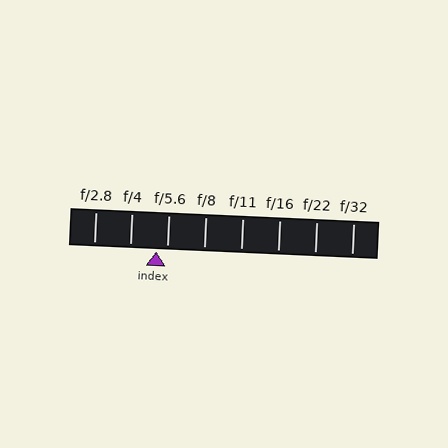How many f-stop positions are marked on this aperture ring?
There are 8 f-stop positions marked.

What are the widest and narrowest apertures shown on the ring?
The widest aperture shown is f/2.8 and the narrowest is f/32.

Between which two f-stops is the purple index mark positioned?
The index mark is between f/4 and f/5.6.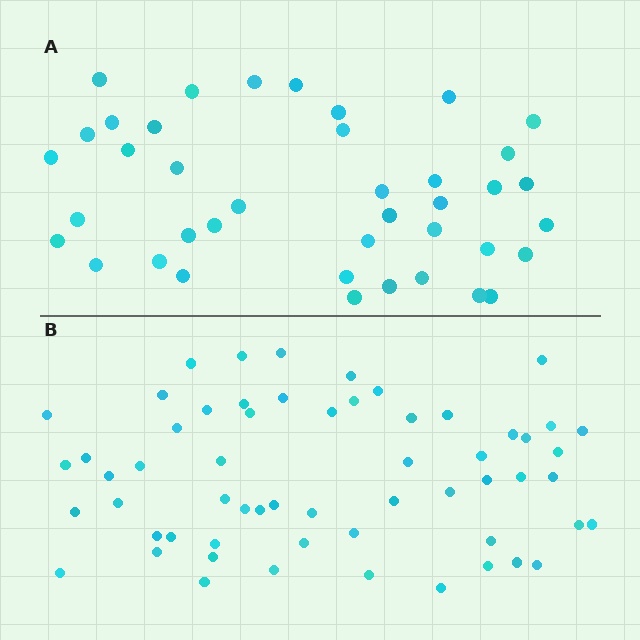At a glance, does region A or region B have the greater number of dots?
Region B (the bottom region) has more dots.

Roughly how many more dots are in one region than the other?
Region B has approximately 20 more dots than region A.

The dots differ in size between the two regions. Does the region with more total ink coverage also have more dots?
No. Region A has more total ink coverage because its dots are larger, but region B actually contains more individual dots. Total area can be misleading — the number of items is what matters here.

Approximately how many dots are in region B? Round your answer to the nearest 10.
About 60 dots. (The exact count is 59, which rounds to 60.)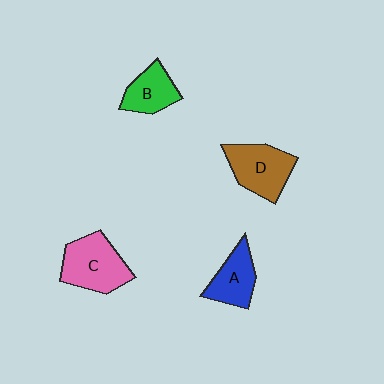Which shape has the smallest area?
Shape B (green).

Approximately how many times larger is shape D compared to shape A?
Approximately 1.3 times.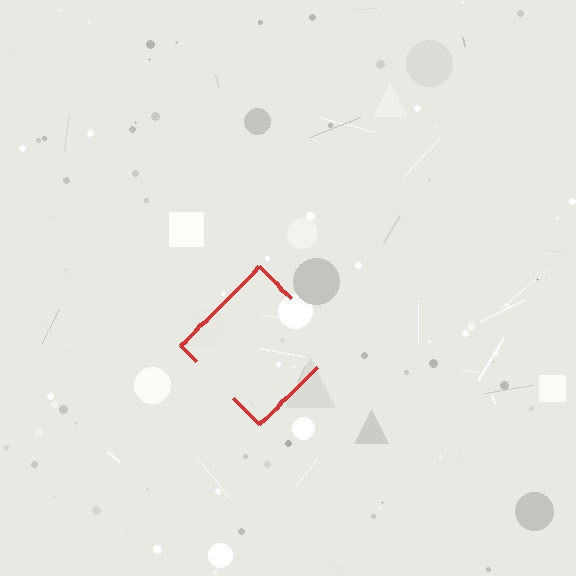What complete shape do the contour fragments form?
The contour fragments form a diamond.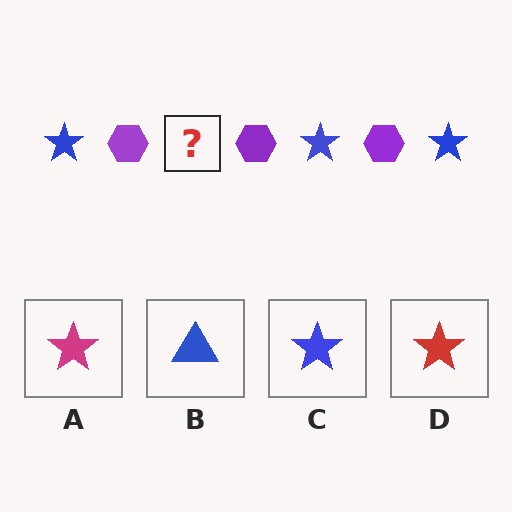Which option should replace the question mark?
Option C.